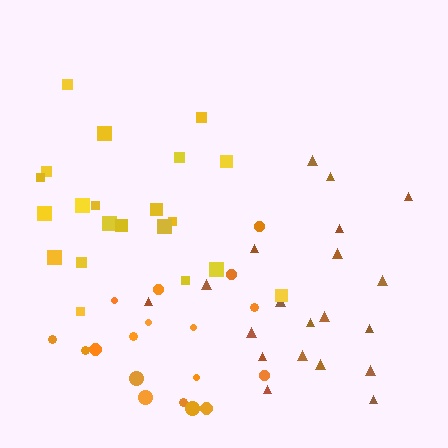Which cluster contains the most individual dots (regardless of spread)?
Yellow (21).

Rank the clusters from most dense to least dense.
yellow, brown, orange.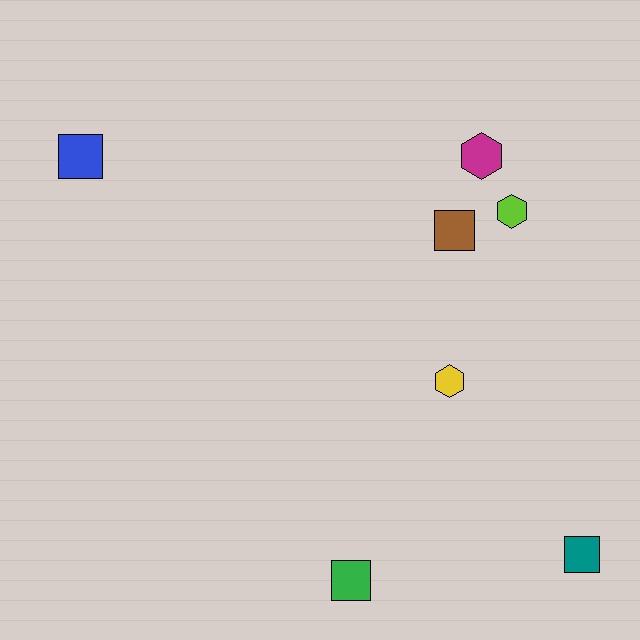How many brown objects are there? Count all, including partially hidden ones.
There is 1 brown object.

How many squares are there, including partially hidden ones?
There are 4 squares.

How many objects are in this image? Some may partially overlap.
There are 7 objects.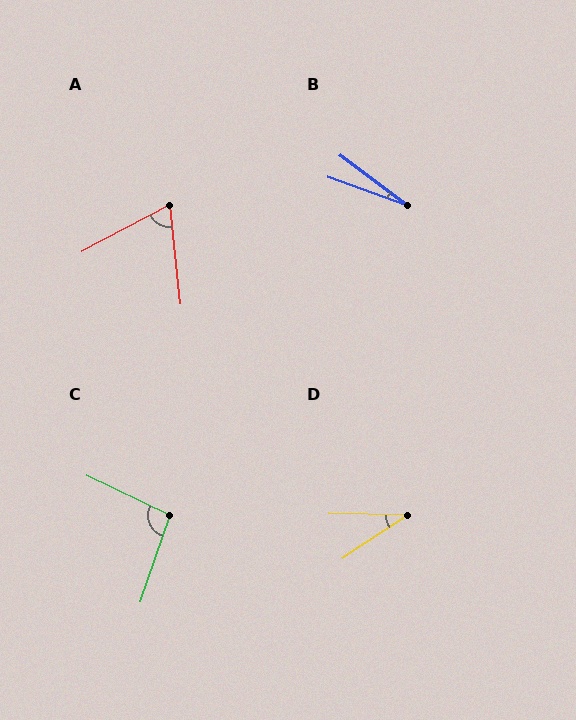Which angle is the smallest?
B, at approximately 17 degrees.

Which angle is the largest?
C, at approximately 97 degrees.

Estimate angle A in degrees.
Approximately 68 degrees.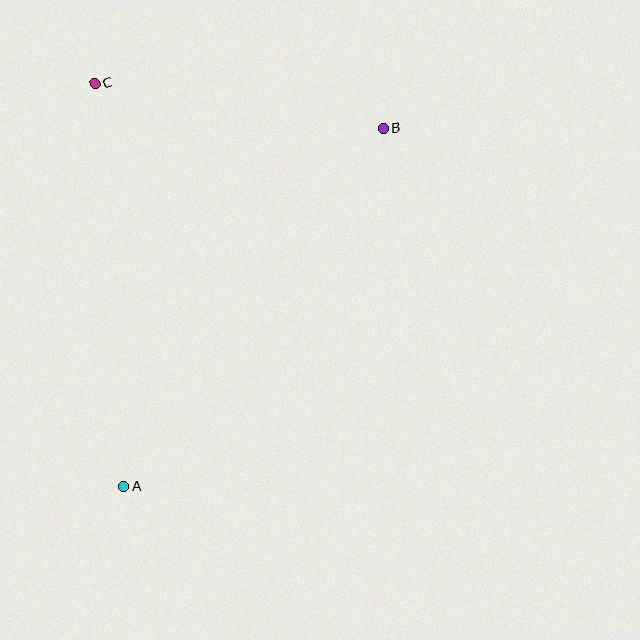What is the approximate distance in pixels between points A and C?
The distance between A and C is approximately 404 pixels.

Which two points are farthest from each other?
Points A and B are farthest from each other.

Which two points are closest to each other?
Points B and C are closest to each other.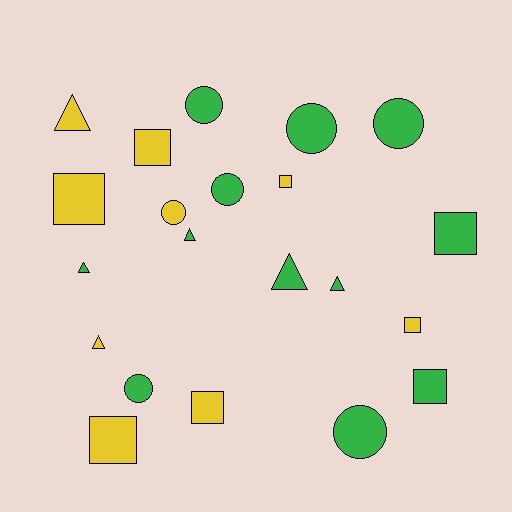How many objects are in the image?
There are 21 objects.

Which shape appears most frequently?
Square, with 8 objects.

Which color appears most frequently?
Green, with 12 objects.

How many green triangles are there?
There are 4 green triangles.